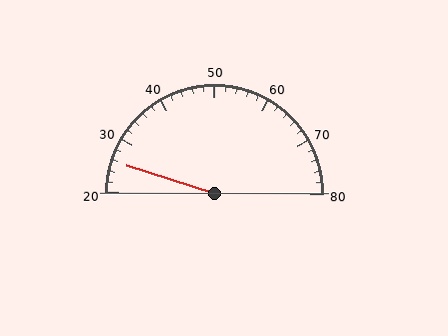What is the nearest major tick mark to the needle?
The nearest major tick mark is 30.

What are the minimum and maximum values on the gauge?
The gauge ranges from 20 to 80.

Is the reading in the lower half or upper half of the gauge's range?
The reading is in the lower half of the range (20 to 80).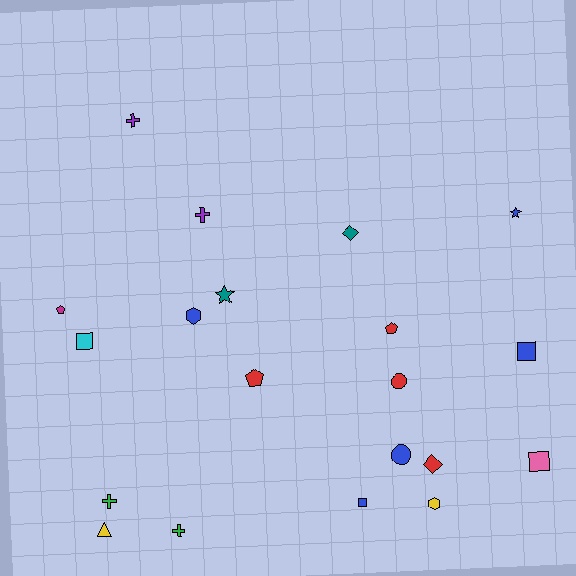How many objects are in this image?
There are 20 objects.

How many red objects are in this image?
There are 4 red objects.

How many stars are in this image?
There are 2 stars.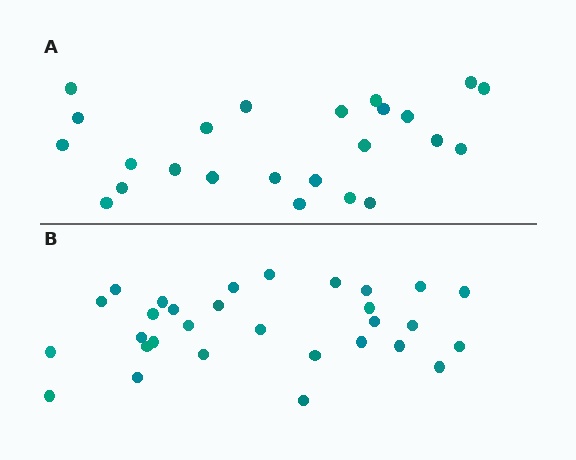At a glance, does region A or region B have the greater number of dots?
Region B (the bottom region) has more dots.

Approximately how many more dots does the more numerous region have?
Region B has about 6 more dots than region A.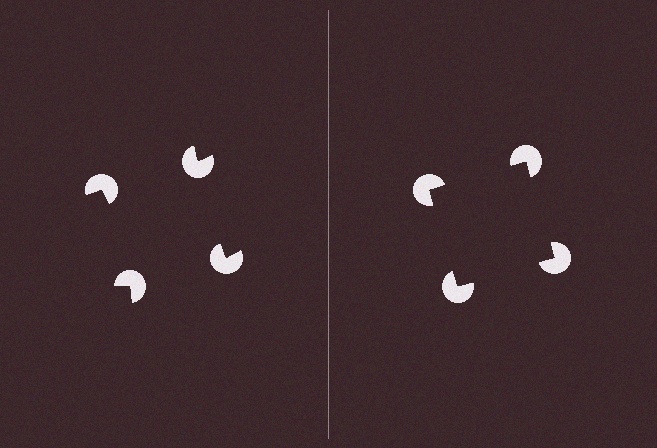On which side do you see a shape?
An illusory square appears on the right side. On the left side the wedge cuts are rotated, so no coherent shape forms.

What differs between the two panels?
The pac-man discs are positioned identically on both sides; only the wedge orientations differ. On the right they align to a square; on the left they are misaligned.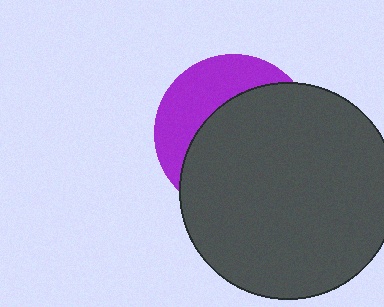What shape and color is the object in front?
The object in front is a dark gray circle.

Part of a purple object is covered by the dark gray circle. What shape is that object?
It is a circle.